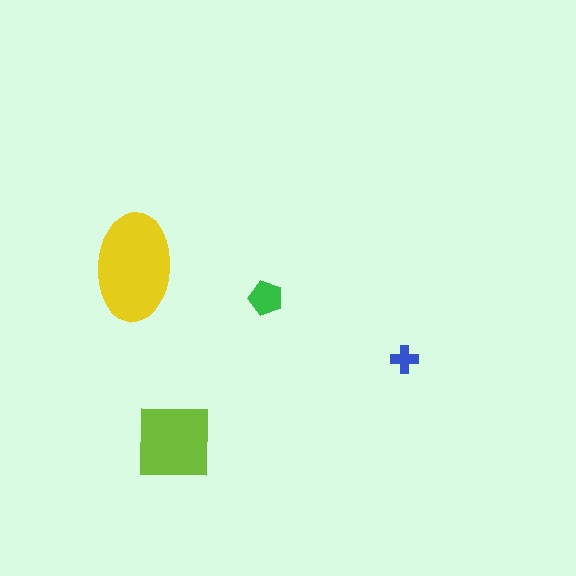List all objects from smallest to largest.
The blue cross, the green pentagon, the lime square, the yellow ellipse.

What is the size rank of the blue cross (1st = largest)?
4th.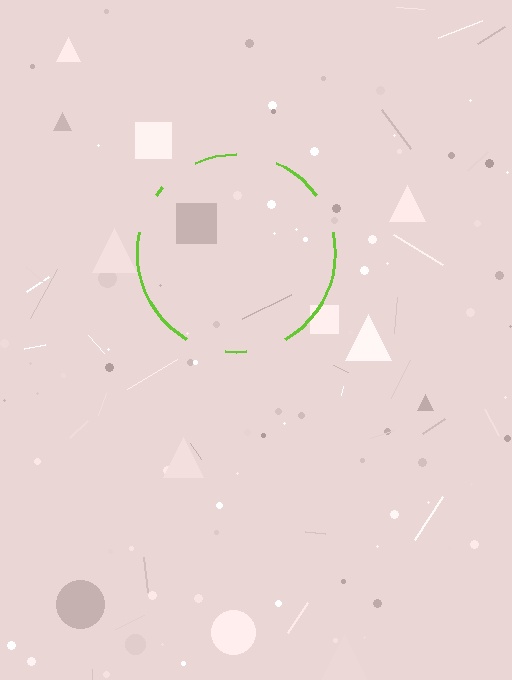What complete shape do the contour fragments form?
The contour fragments form a circle.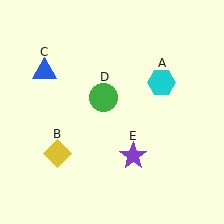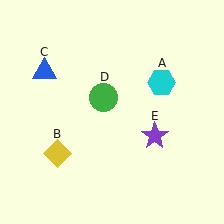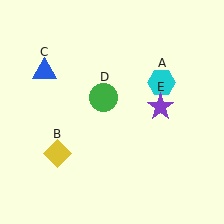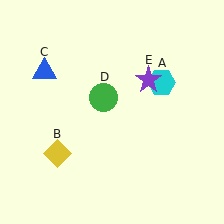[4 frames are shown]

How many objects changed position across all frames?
1 object changed position: purple star (object E).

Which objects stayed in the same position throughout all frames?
Cyan hexagon (object A) and yellow diamond (object B) and blue triangle (object C) and green circle (object D) remained stationary.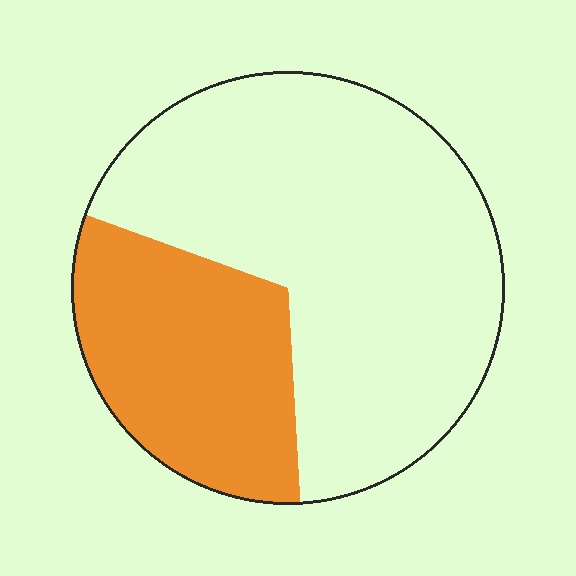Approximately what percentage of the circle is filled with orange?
Approximately 30%.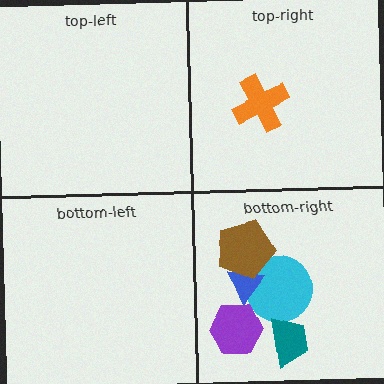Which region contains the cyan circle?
The bottom-right region.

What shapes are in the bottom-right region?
The cyan circle, the purple hexagon, the blue triangle, the brown pentagon, the teal trapezoid.